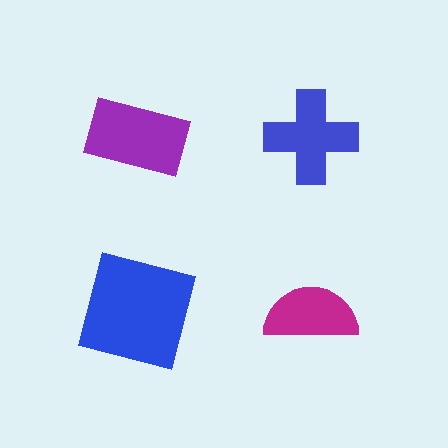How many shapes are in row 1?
2 shapes.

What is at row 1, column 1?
A purple rectangle.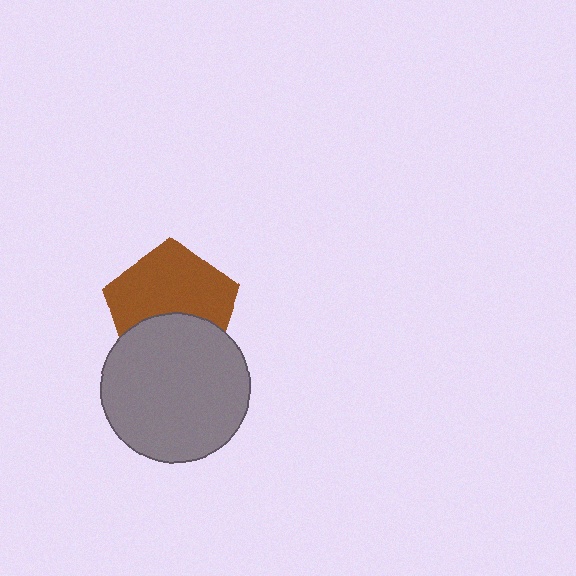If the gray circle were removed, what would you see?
You would see the complete brown pentagon.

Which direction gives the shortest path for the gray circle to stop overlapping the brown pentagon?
Moving down gives the shortest separation.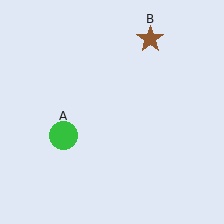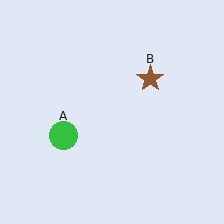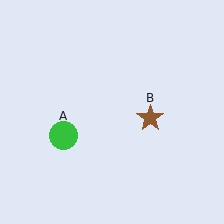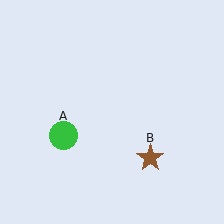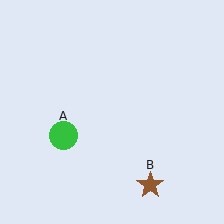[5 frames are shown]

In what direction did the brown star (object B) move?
The brown star (object B) moved down.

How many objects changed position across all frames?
1 object changed position: brown star (object B).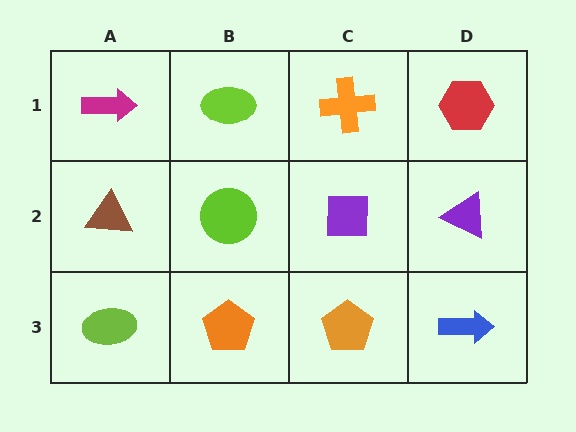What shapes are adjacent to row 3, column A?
A brown triangle (row 2, column A), an orange pentagon (row 3, column B).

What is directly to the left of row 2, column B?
A brown triangle.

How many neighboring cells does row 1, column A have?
2.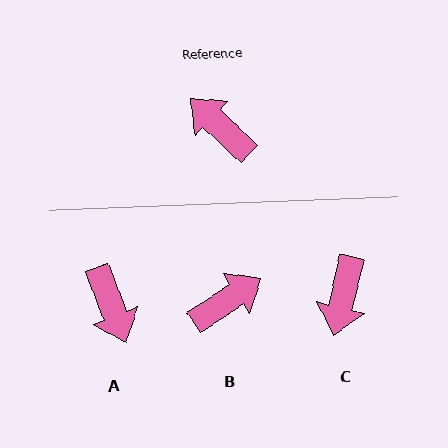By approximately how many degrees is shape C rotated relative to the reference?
Approximately 120 degrees counter-clockwise.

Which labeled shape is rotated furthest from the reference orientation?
A, about 155 degrees away.